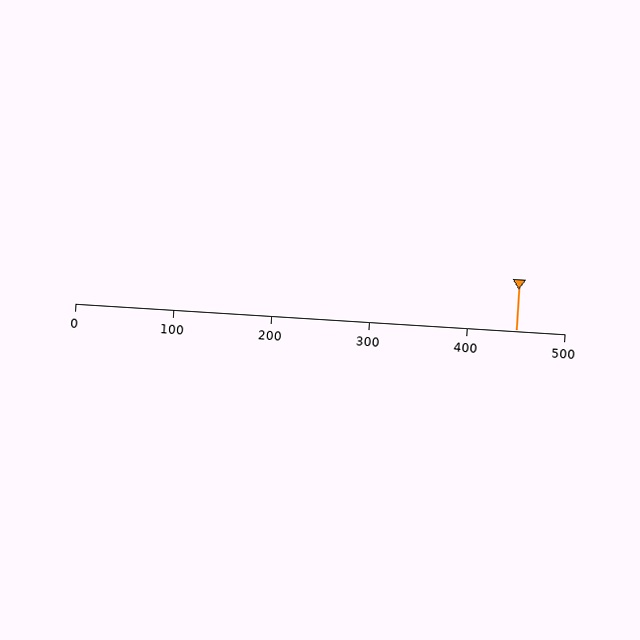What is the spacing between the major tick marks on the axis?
The major ticks are spaced 100 apart.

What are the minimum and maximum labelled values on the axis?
The axis runs from 0 to 500.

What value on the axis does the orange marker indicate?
The marker indicates approximately 450.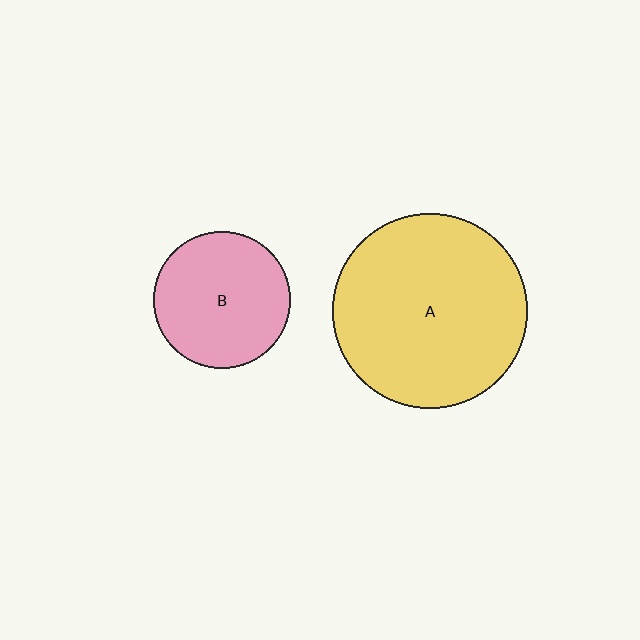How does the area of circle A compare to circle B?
Approximately 2.0 times.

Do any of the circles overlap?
No, none of the circles overlap.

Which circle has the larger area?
Circle A (yellow).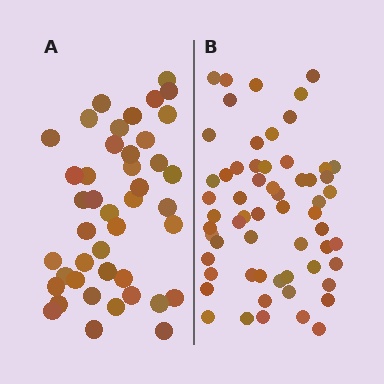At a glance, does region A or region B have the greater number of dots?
Region B (the right region) has more dots.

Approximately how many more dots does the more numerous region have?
Region B has approximately 15 more dots than region A.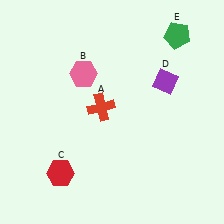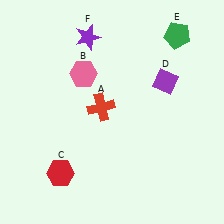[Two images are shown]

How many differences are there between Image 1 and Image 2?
There is 1 difference between the two images.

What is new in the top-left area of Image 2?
A purple star (F) was added in the top-left area of Image 2.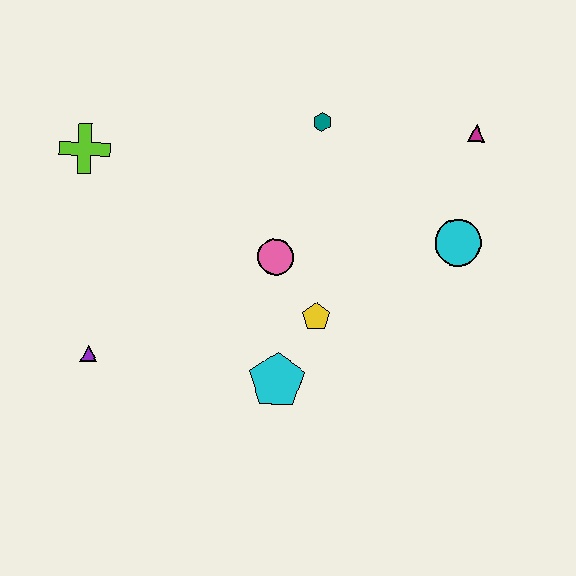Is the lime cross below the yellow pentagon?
No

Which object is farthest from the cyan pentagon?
The magenta triangle is farthest from the cyan pentagon.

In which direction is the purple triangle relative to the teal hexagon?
The purple triangle is below the teal hexagon.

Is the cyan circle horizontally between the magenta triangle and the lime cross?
Yes